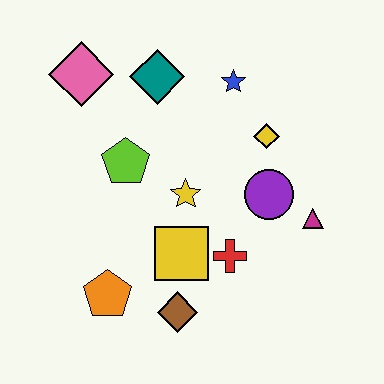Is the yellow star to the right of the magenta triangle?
No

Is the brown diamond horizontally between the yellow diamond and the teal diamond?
Yes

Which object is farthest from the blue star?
The orange pentagon is farthest from the blue star.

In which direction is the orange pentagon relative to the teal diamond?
The orange pentagon is below the teal diamond.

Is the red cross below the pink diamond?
Yes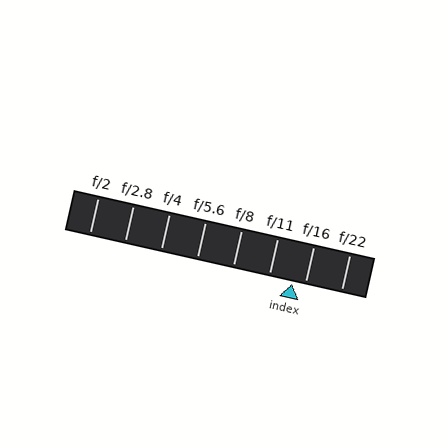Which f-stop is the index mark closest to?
The index mark is closest to f/16.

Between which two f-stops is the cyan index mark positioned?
The index mark is between f/11 and f/16.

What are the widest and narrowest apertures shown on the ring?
The widest aperture shown is f/2 and the narrowest is f/22.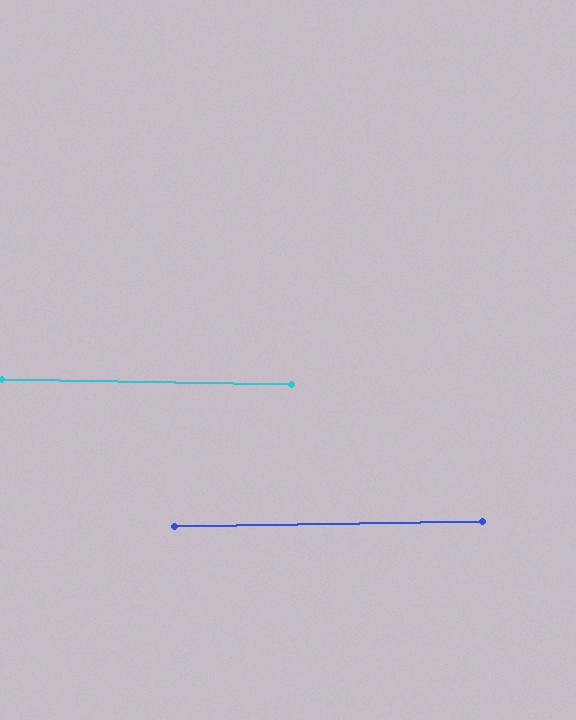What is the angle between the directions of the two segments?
Approximately 2 degrees.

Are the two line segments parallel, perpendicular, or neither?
Parallel — their directions differ by only 1.9°.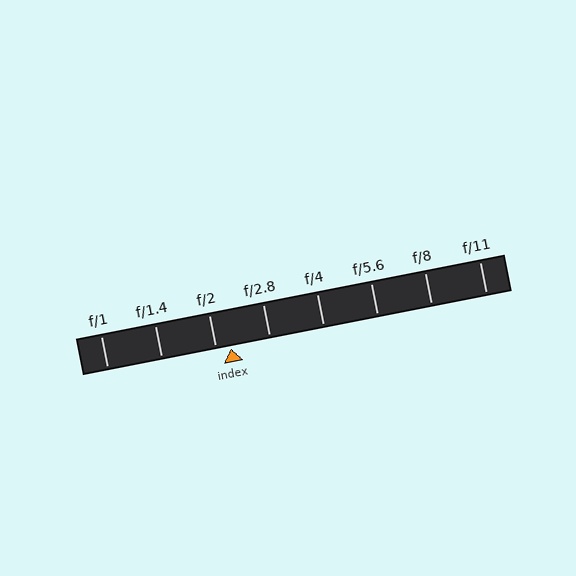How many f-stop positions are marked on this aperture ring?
There are 8 f-stop positions marked.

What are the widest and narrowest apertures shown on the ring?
The widest aperture shown is f/1 and the narrowest is f/11.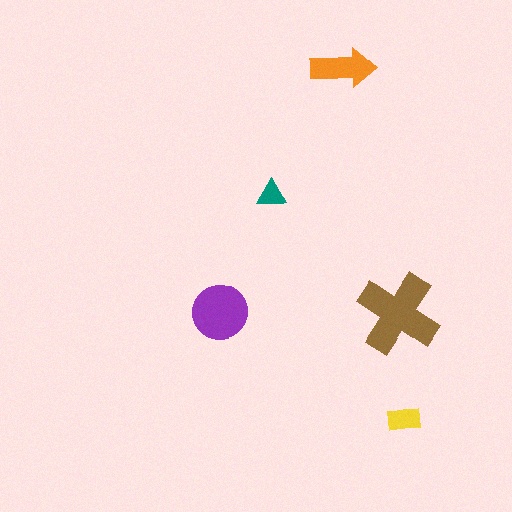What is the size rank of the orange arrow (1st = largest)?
3rd.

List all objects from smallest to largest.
The teal triangle, the yellow rectangle, the orange arrow, the purple circle, the brown cross.